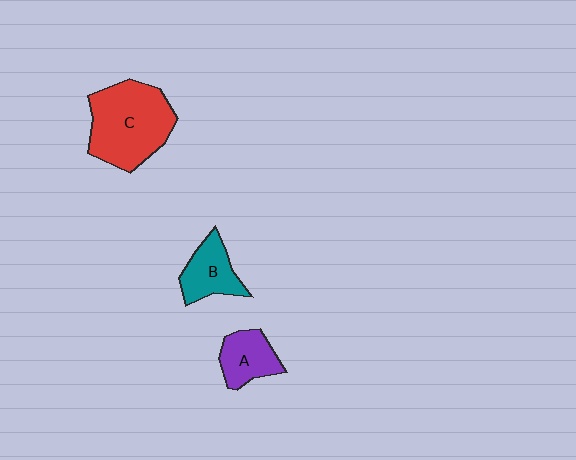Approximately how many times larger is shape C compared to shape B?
Approximately 2.1 times.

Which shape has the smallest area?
Shape A (purple).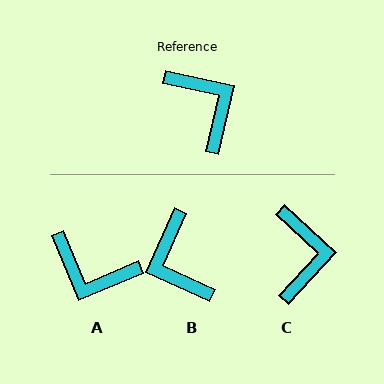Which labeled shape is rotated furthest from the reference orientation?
B, about 168 degrees away.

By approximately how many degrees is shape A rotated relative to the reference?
Approximately 144 degrees clockwise.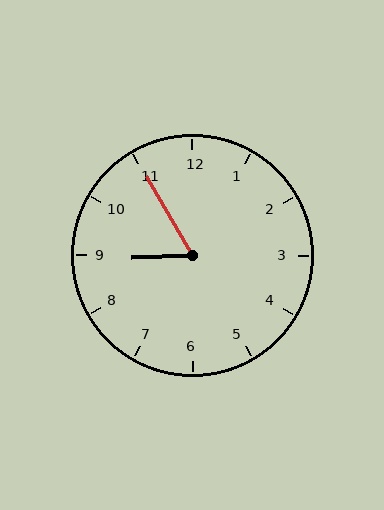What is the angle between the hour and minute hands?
Approximately 62 degrees.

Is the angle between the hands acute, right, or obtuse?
It is acute.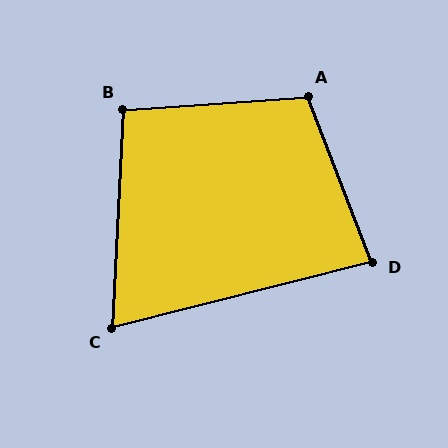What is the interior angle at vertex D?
Approximately 83 degrees (acute).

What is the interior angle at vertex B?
Approximately 97 degrees (obtuse).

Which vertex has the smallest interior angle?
C, at approximately 73 degrees.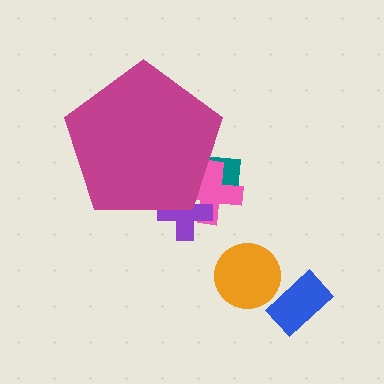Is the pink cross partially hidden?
Yes, the pink cross is partially hidden behind the magenta pentagon.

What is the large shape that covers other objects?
A magenta pentagon.